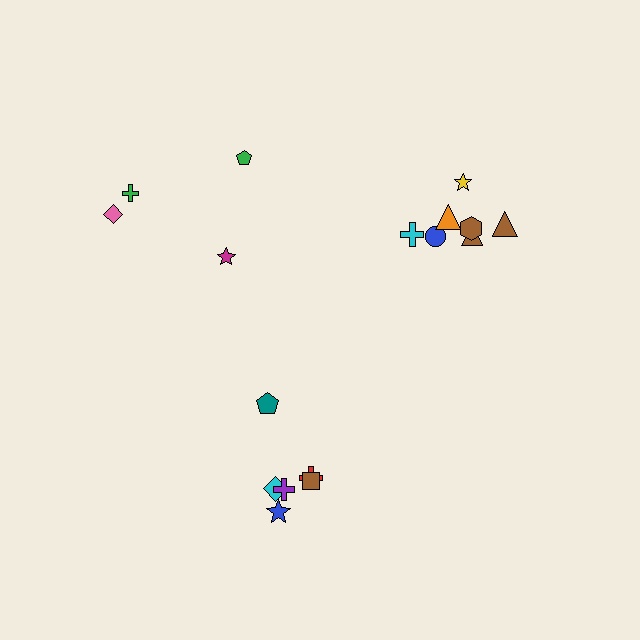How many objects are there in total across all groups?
There are 17 objects.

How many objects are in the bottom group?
There are 6 objects.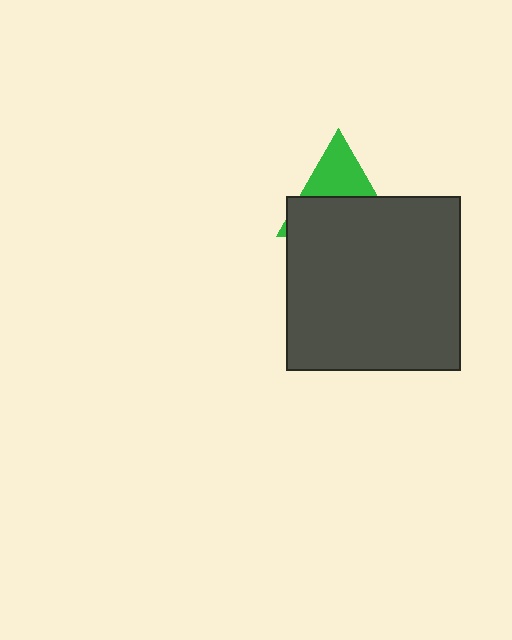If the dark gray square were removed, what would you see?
You would see the complete green triangle.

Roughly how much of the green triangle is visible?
A small part of it is visible (roughly 39%).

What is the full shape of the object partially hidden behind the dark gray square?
The partially hidden object is a green triangle.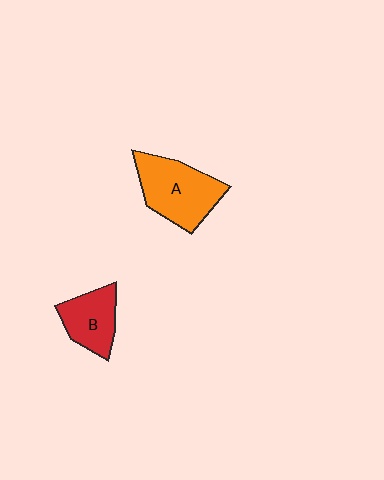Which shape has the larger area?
Shape A (orange).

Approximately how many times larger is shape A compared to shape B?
Approximately 1.5 times.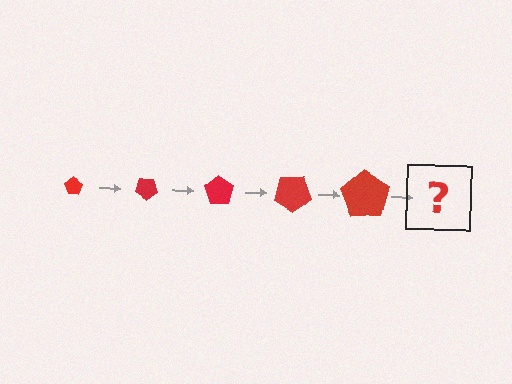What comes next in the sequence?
The next element should be a pentagon, larger than the previous one and rotated 175 degrees from the start.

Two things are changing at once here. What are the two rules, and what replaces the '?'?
The two rules are that the pentagon grows larger each step and it rotates 35 degrees each step. The '?' should be a pentagon, larger than the previous one and rotated 175 degrees from the start.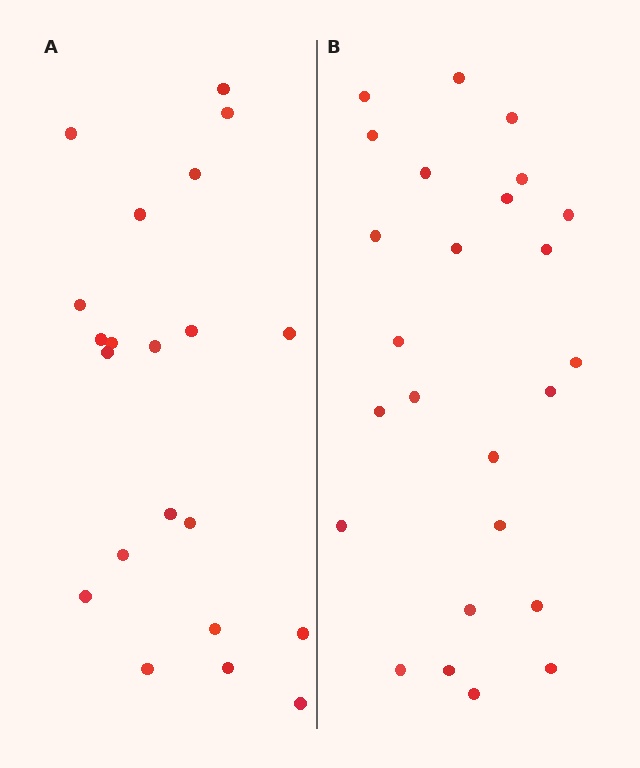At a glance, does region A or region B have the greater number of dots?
Region B (the right region) has more dots.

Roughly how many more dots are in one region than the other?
Region B has about 4 more dots than region A.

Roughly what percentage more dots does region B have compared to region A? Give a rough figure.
About 20% more.